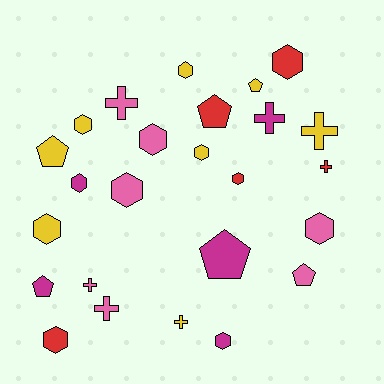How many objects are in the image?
There are 25 objects.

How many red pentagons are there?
There is 1 red pentagon.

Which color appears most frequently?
Yellow, with 8 objects.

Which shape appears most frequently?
Hexagon, with 12 objects.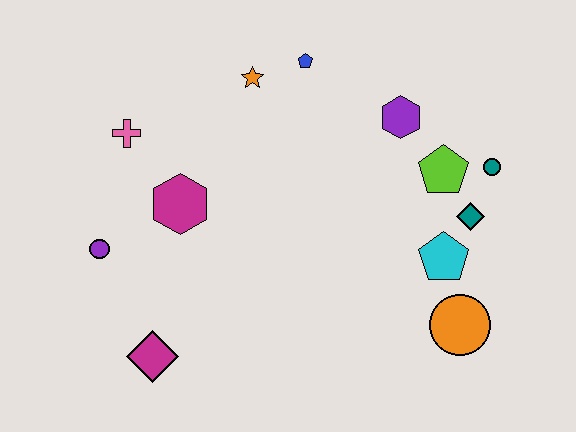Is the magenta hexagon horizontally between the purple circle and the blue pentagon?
Yes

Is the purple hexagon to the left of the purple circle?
No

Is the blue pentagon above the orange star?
Yes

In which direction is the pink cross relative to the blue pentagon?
The pink cross is to the left of the blue pentagon.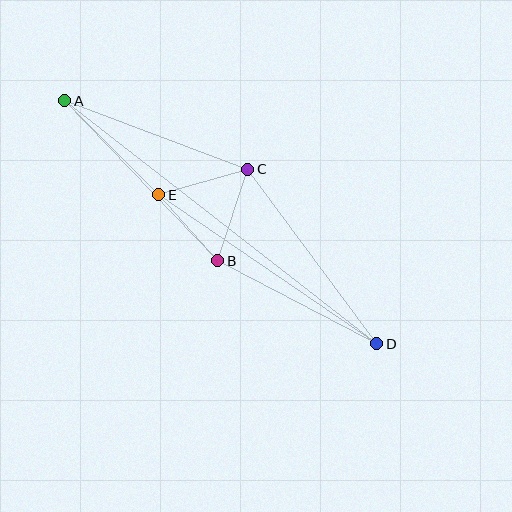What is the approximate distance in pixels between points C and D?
The distance between C and D is approximately 217 pixels.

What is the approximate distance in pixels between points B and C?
The distance between B and C is approximately 96 pixels.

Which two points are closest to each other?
Points B and E are closest to each other.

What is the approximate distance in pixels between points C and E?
The distance between C and E is approximately 93 pixels.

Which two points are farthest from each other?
Points A and D are farthest from each other.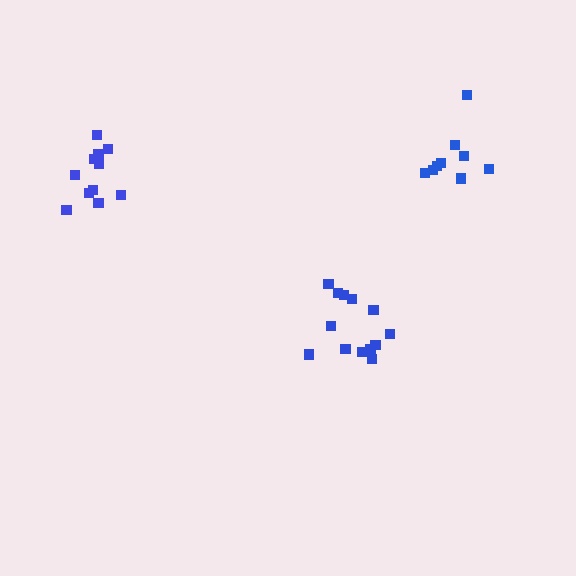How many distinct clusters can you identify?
There are 3 distinct clusters.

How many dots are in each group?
Group 1: 13 dots, Group 2: 9 dots, Group 3: 11 dots (33 total).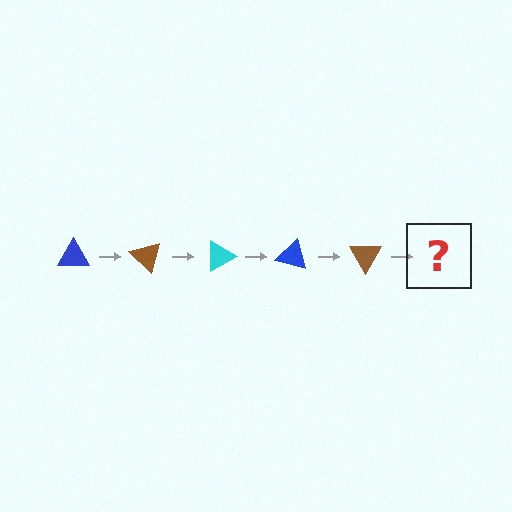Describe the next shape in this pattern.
It should be a cyan triangle, rotated 225 degrees from the start.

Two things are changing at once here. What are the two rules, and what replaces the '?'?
The two rules are that it rotates 45 degrees each step and the color cycles through blue, brown, and cyan. The '?' should be a cyan triangle, rotated 225 degrees from the start.